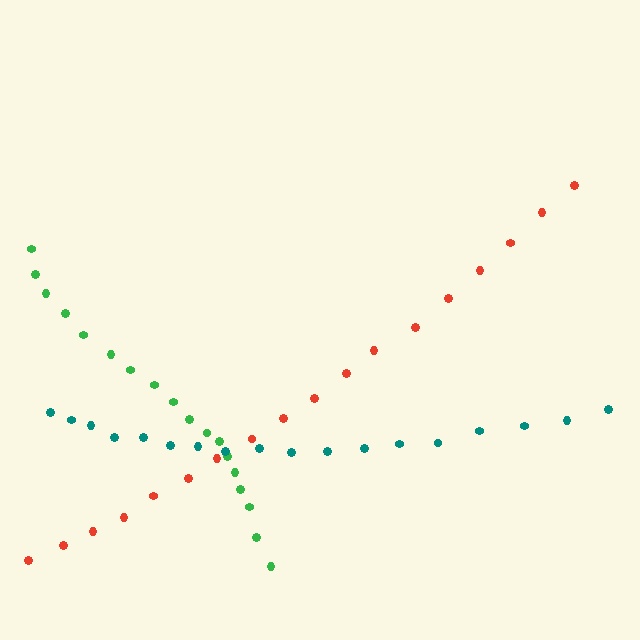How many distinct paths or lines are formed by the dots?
There are 3 distinct paths.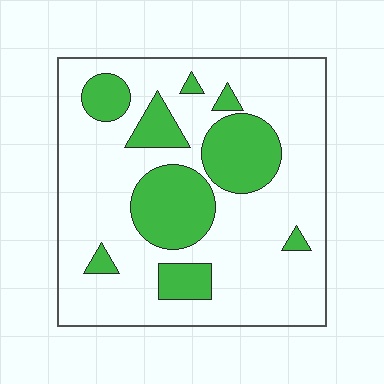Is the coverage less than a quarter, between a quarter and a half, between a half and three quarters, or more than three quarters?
Between a quarter and a half.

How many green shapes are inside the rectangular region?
9.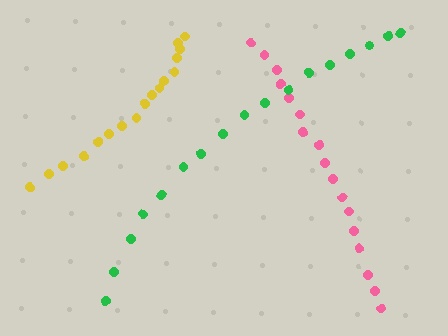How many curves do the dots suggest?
There are 3 distinct paths.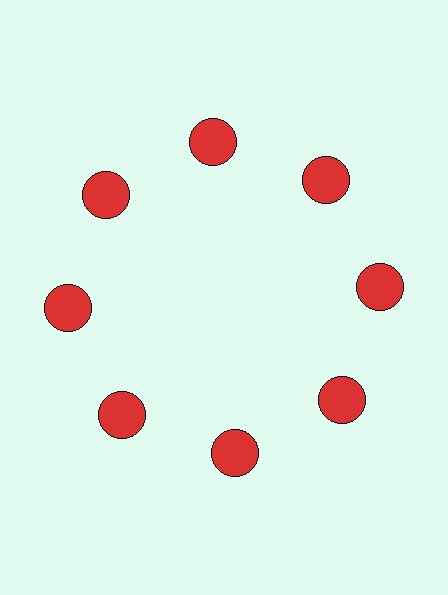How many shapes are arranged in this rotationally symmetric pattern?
There are 8 shapes, arranged in 8 groups of 1.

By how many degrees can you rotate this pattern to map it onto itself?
The pattern maps onto itself every 45 degrees of rotation.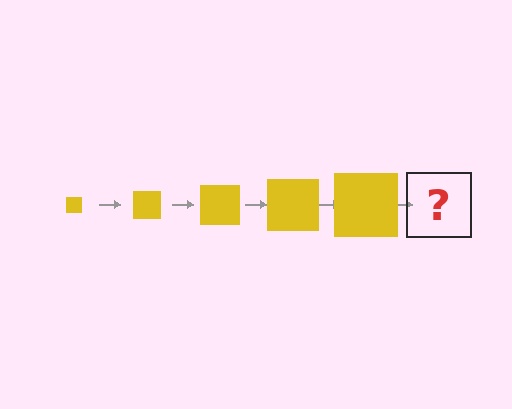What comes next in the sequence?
The next element should be a yellow square, larger than the previous one.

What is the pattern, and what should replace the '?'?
The pattern is that the square gets progressively larger each step. The '?' should be a yellow square, larger than the previous one.